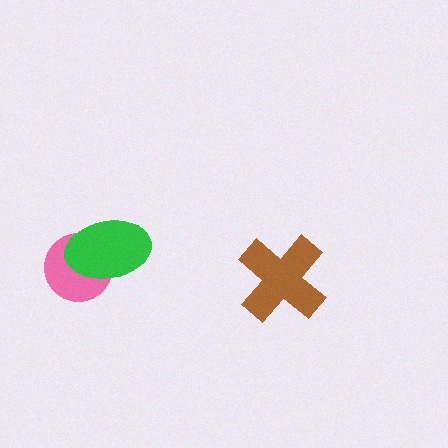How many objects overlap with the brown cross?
0 objects overlap with the brown cross.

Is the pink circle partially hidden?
Yes, it is partially covered by another shape.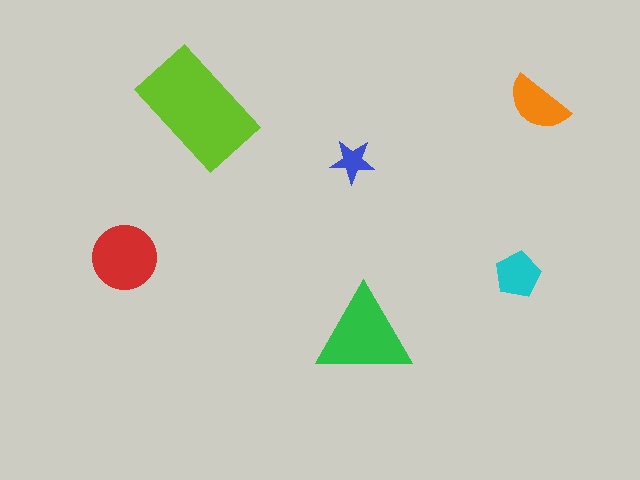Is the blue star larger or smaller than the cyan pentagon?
Smaller.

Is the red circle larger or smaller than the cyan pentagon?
Larger.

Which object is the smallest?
The blue star.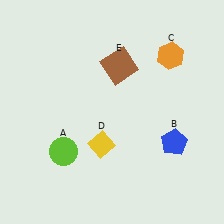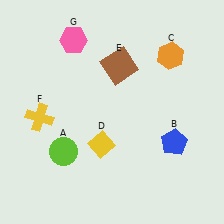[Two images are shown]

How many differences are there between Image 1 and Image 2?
There are 2 differences between the two images.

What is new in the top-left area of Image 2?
A pink hexagon (G) was added in the top-left area of Image 2.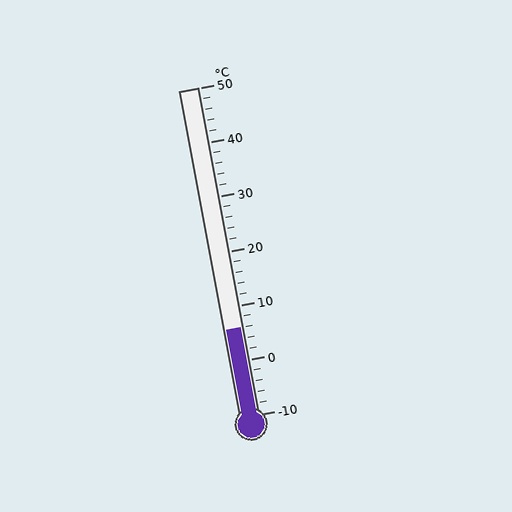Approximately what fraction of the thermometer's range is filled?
The thermometer is filled to approximately 25% of its range.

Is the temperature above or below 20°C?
The temperature is below 20°C.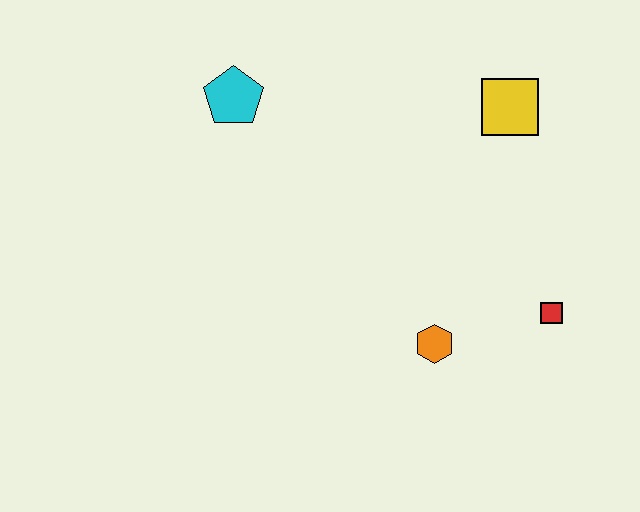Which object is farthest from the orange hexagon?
The cyan pentagon is farthest from the orange hexagon.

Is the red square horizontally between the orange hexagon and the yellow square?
No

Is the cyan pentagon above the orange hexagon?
Yes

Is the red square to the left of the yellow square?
No